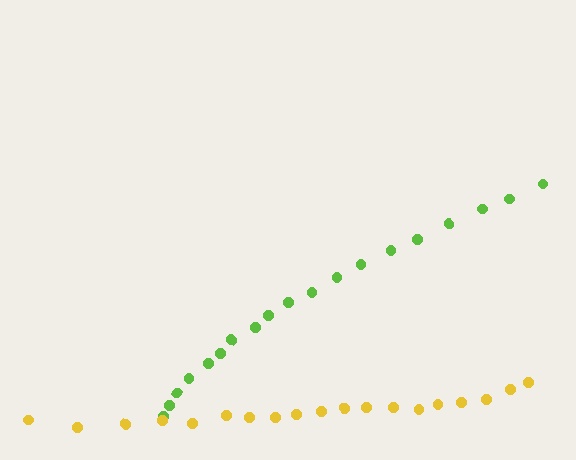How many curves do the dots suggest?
There are 2 distinct paths.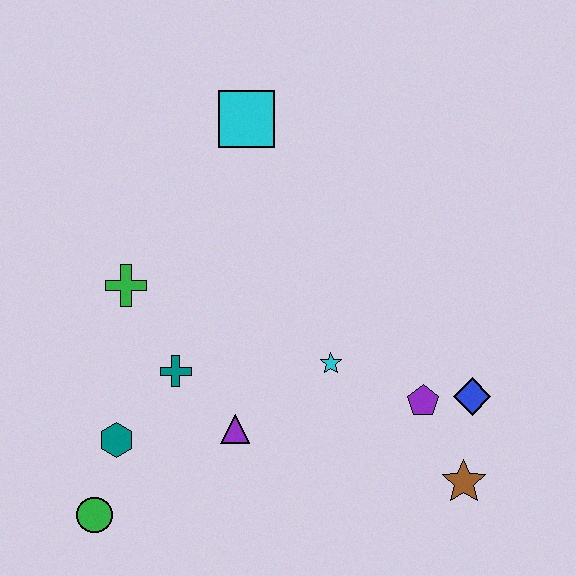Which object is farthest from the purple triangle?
The cyan square is farthest from the purple triangle.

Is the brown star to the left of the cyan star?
No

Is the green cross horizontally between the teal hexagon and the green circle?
No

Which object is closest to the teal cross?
The purple triangle is closest to the teal cross.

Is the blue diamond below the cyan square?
Yes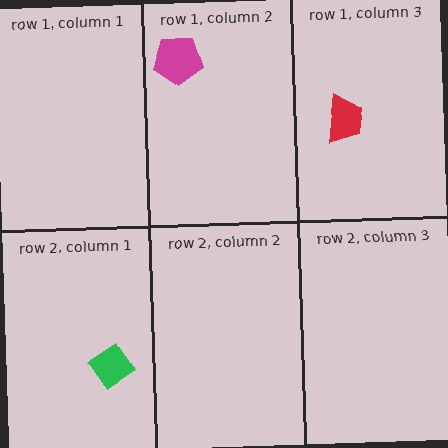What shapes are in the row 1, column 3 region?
The red trapezoid.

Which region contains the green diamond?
The row 2, column 1 region.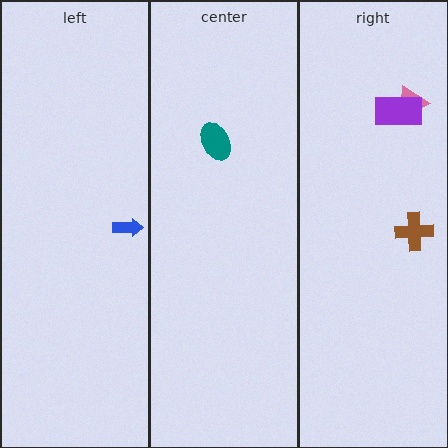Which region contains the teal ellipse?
The center region.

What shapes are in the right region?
The pink triangle, the purple rectangle, the brown cross.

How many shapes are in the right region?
3.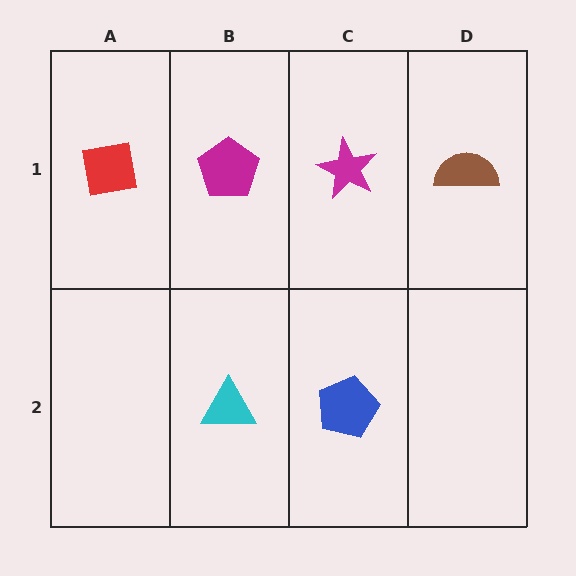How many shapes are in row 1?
4 shapes.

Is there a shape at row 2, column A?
No, that cell is empty.